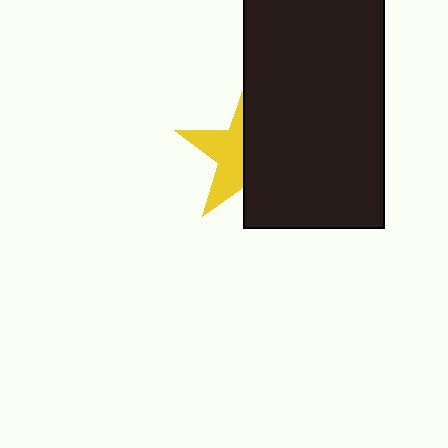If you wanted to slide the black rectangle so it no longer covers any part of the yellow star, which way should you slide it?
Slide it right — that is the most direct way to separate the two shapes.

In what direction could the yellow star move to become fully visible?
The yellow star could move left. That would shift it out from behind the black rectangle entirely.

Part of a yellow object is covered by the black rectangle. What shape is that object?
It is a star.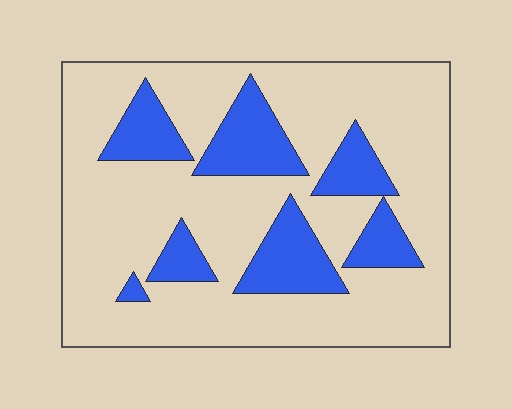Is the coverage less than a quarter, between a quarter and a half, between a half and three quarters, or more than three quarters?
Less than a quarter.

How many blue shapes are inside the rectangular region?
7.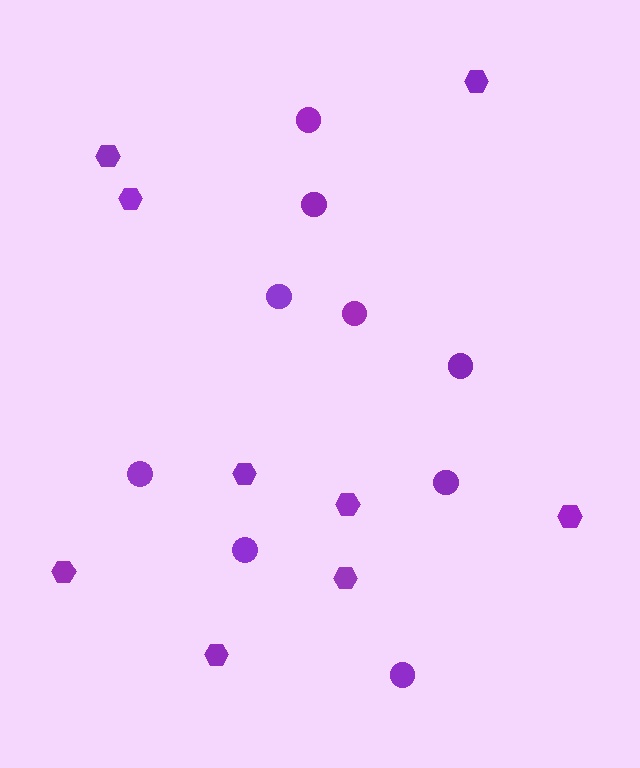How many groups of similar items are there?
There are 2 groups: one group of circles (9) and one group of hexagons (9).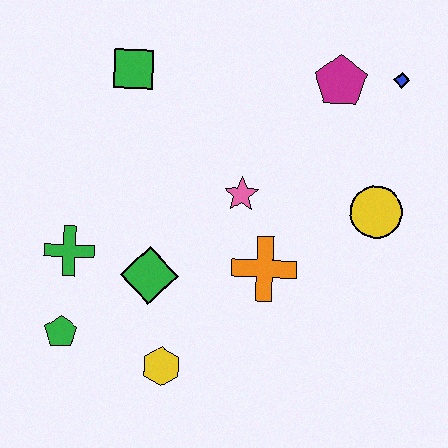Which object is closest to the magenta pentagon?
The blue diamond is closest to the magenta pentagon.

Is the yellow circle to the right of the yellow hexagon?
Yes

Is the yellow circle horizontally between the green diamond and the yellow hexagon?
No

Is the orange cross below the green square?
Yes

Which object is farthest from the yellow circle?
The green pentagon is farthest from the yellow circle.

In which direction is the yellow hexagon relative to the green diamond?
The yellow hexagon is below the green diamond.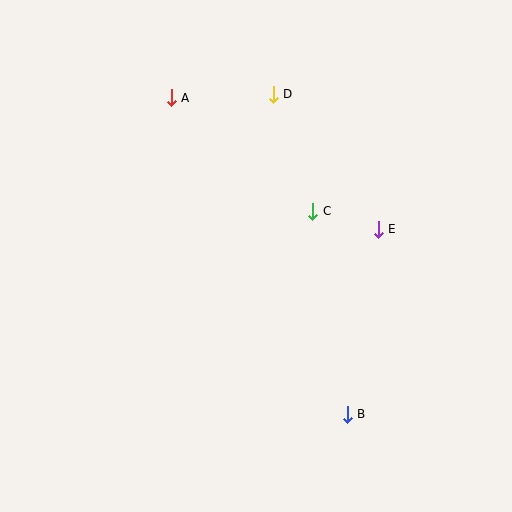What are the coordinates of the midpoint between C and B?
The midpoint between C and B is at (330, 313).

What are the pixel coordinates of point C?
Point C is at (313, 211).